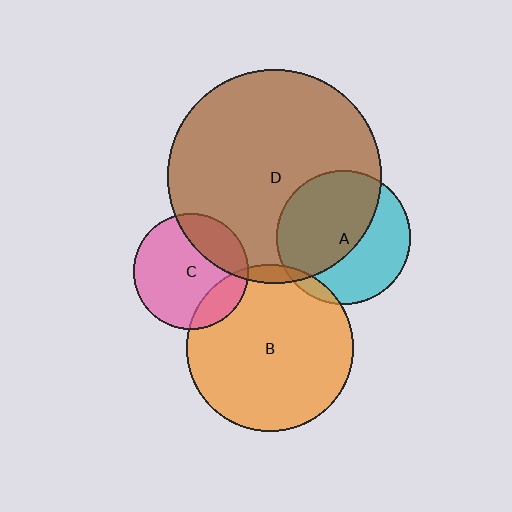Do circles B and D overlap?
Yes.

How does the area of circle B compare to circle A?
Approximately 1.5 times.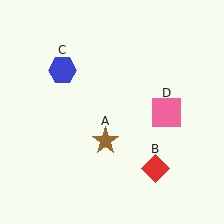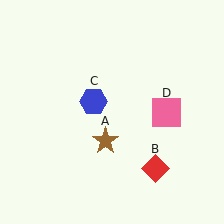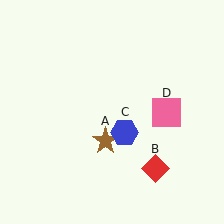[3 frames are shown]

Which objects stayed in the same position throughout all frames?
Brown star (object A) and red diamond (object B) and pink square (object D) remained stationary.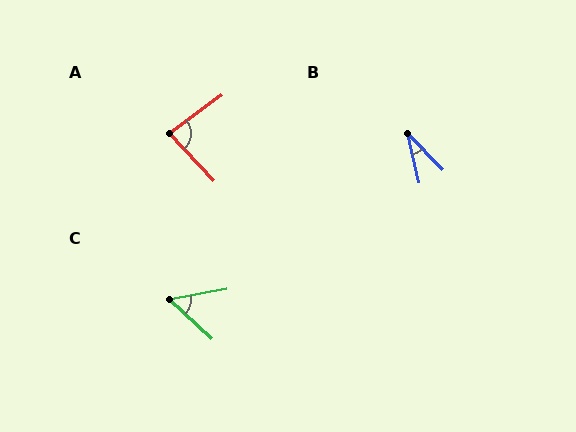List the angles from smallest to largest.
B (31°), C (53°), A (83°).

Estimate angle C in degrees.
Approximately 53 degrees.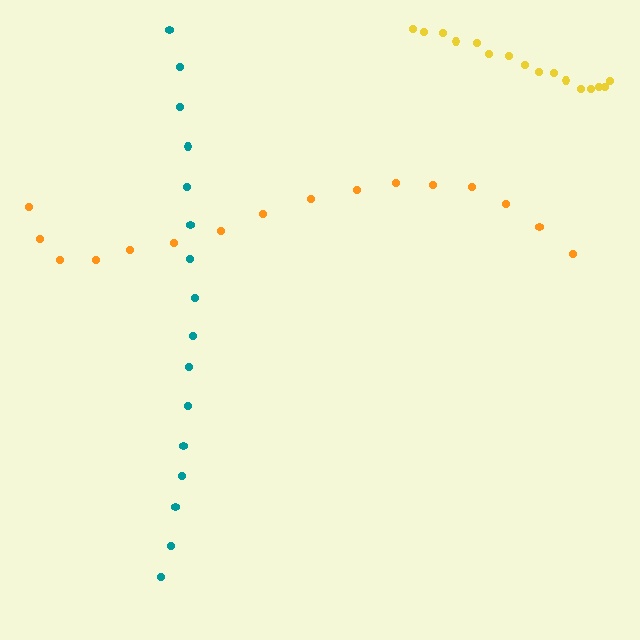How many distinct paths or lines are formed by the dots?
There are 3 distinct paths.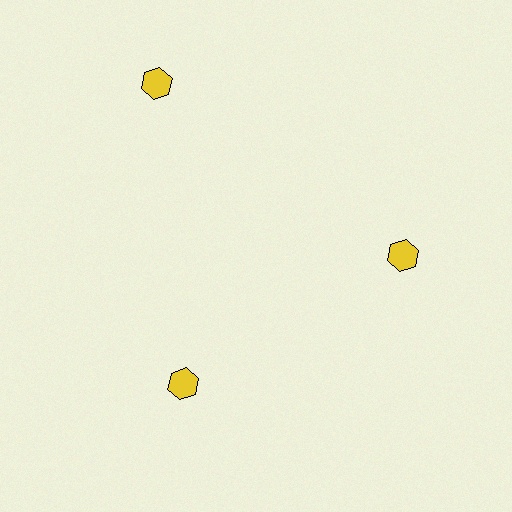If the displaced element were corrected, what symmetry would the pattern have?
It would have 3-fold rotational symmetry — the pattern would map onto itself every 120 degrees.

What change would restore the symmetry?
The symmetry would be restored by moving it inward, back onto the ring so that all 3 hexagons sit at equal angles and equal distance from the center.